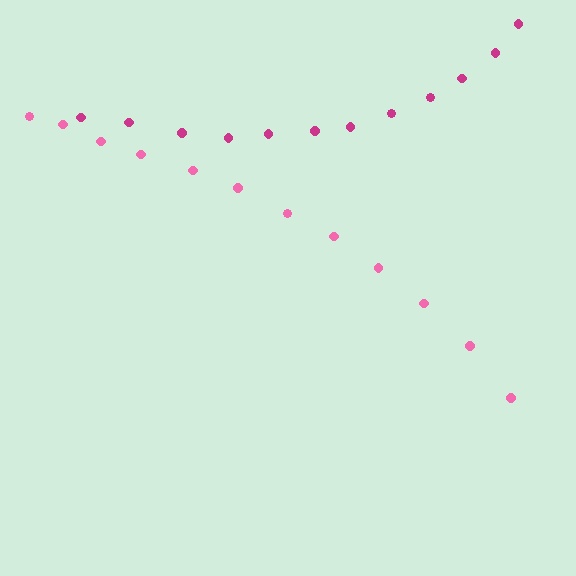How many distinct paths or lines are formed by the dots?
There are 2 distinct paths.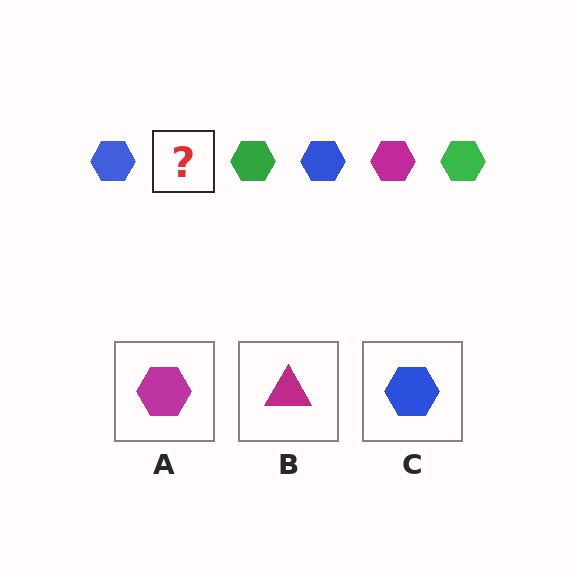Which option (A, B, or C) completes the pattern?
A.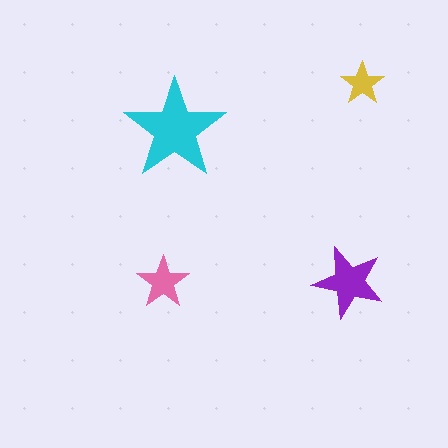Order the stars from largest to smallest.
the cyan one, the purple one, the pink one, the yellow one.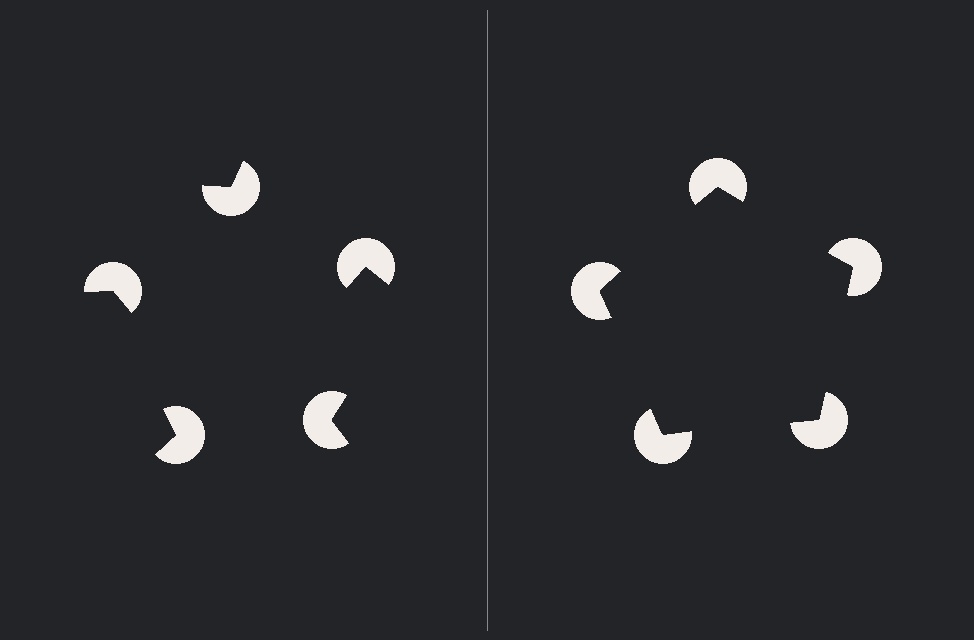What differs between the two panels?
The pac-man discs are positioned identically on both sides; only the wedge orientations differ. On the right they align to a pentagon; on the left they are misaligned.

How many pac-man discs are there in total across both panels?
10 — 5 on each side.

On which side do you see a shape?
An illusory pentagon appears on the right side. On the left side the wedge cuts are rotated, so no coherent shape forms.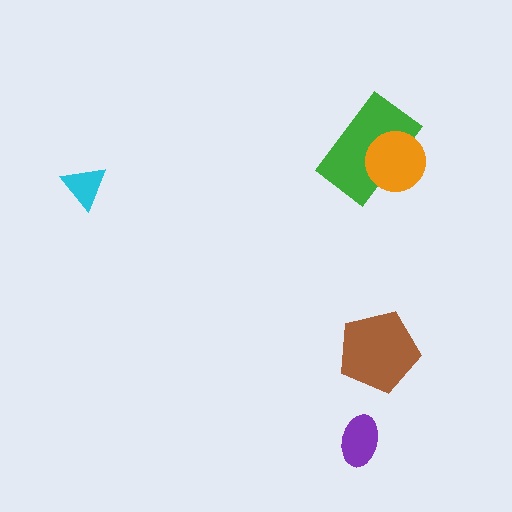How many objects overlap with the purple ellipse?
0 objects overlap with the purple ellipse.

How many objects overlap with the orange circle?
1 object overlaps with the orange circle.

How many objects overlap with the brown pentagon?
0 objects overlap with the brown pentagon.